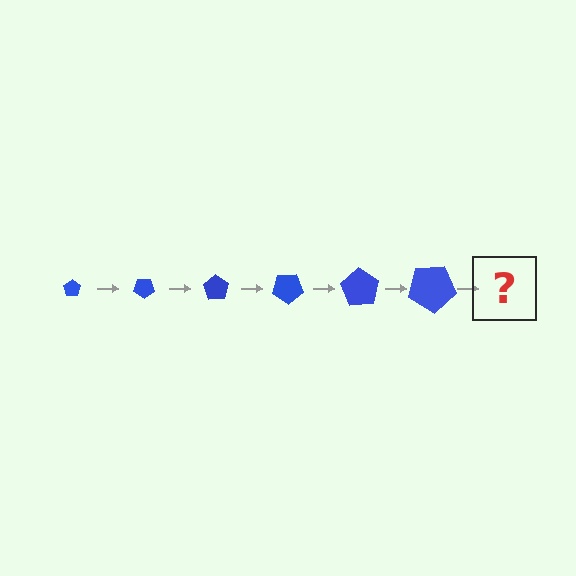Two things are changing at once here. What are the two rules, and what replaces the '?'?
The two rules are that the pentagon grows larger each step and it rotates 35 degrees each step. The '?' should be a pentagon, larger than the previous one and rotated 210 degrees from the start.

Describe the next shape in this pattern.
It should be a pentagon, larger than the previous one and rotated 210 degrees from the start.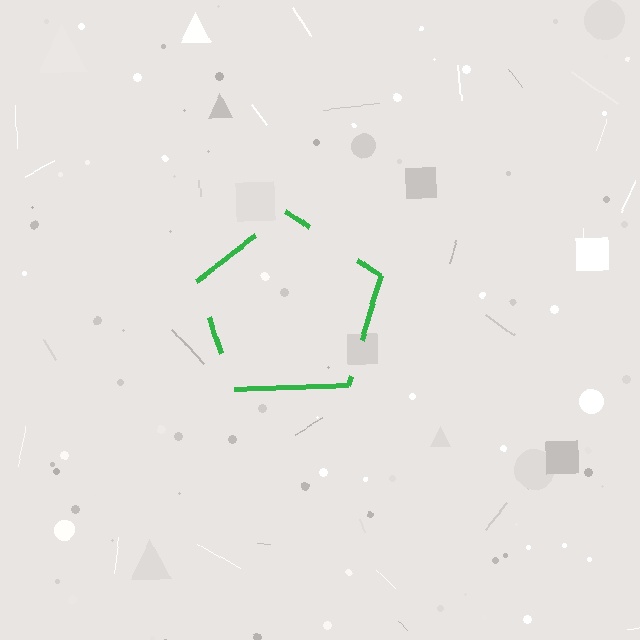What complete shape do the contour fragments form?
The contour fragments form a pentagon.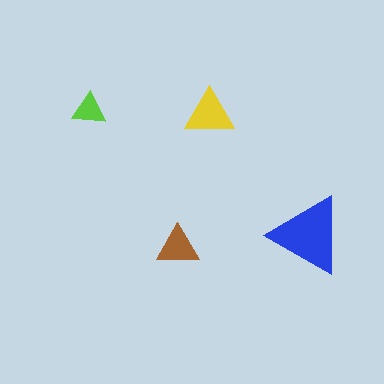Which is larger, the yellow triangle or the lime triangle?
The yellow one.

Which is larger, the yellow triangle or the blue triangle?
The blue one.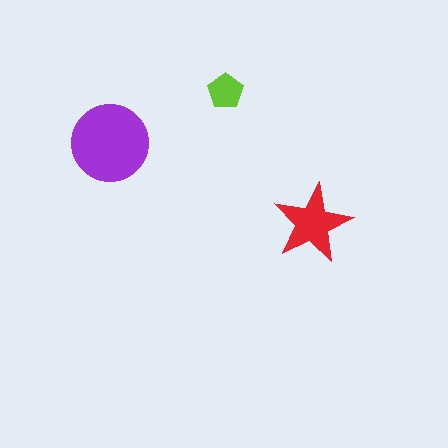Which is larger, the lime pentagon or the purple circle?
The purple circle.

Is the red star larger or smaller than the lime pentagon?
Larger.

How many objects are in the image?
There are 3 objects in the image.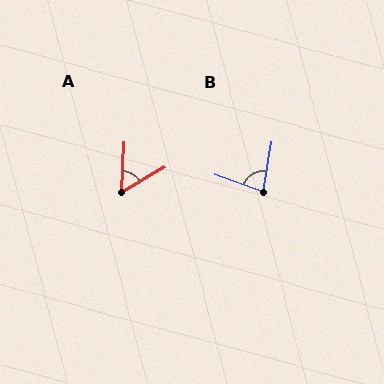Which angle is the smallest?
A, at approximately 57 degrees.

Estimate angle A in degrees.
Approximately 57 degrees.